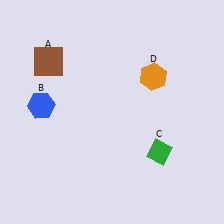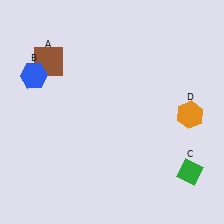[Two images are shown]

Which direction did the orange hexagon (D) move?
The orange hexagon (D) moved down.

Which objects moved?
The objects that moved are: the blue hexagon (B), the green diamond (C), the orange hexagon (D).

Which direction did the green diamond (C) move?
The green diamond (C) moved right.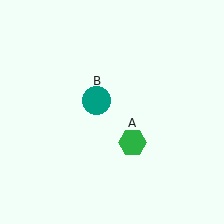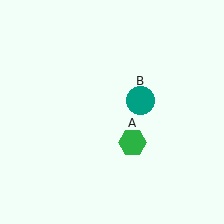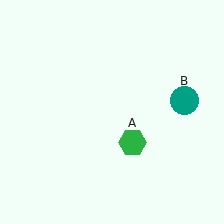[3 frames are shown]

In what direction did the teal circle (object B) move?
The teal circle (object B) moved right.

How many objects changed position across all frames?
1 object changed position: teal circle (object B).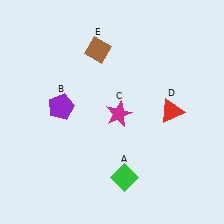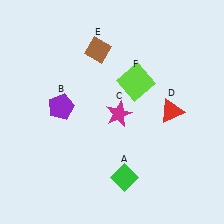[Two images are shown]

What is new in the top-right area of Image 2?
A lime square (F) was added in the top-right area of Image 2.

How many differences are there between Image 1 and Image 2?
There is 1 difference between the two images.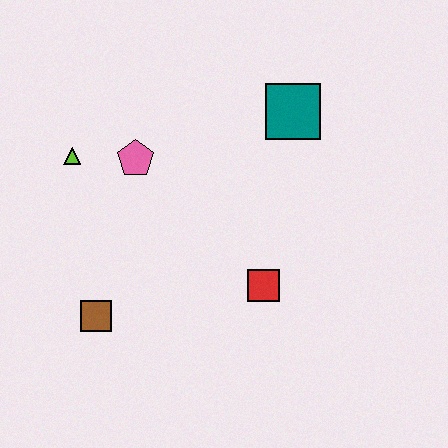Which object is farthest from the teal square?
The brown square is farthest from the teal square.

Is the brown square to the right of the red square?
No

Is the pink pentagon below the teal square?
Yes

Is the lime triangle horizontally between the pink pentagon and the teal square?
No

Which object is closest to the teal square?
The pink pentagon is closest to the teal square.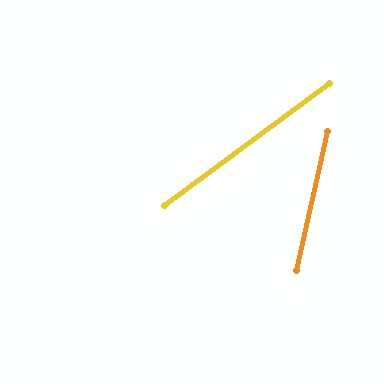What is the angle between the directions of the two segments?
Approximately 41 degrees.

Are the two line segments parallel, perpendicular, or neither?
Neither parallel nor perpendicular — they differ by about 41°.